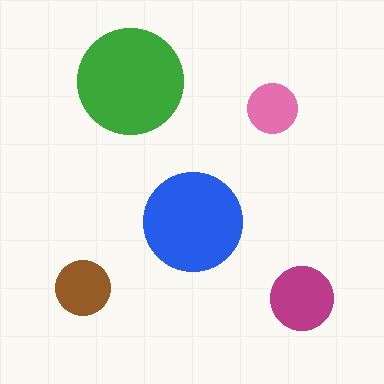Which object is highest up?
The green circle is topmost.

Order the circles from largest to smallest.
the green one, the blue one, the magenta one, the brown one, the pink one.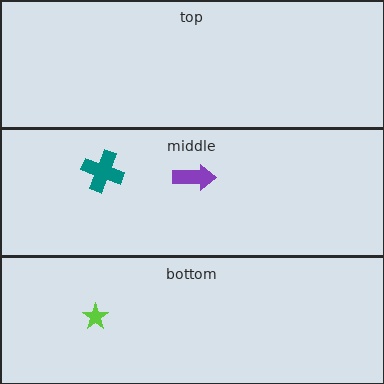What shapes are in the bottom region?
The lime star.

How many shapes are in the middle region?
2.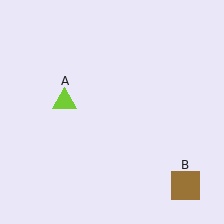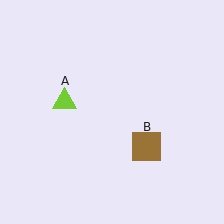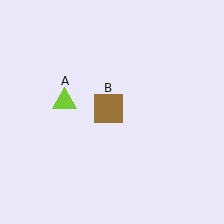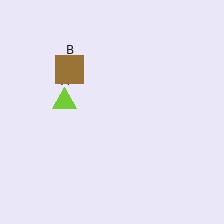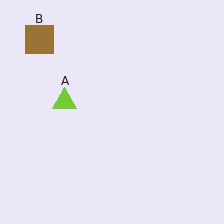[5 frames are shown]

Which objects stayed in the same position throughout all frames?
Lime triangle (object A) remained stationary.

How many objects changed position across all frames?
1 object changed position: brown square (object B).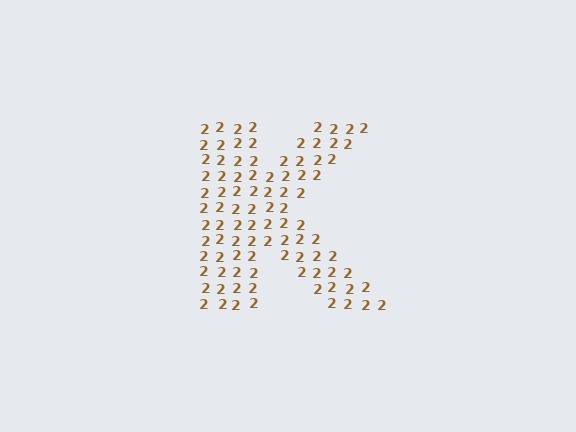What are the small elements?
The small elements are digit 2's.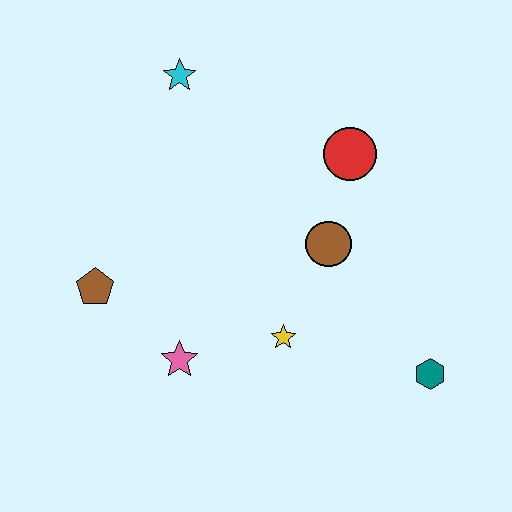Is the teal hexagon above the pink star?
No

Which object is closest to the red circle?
The brown circle is closest to the red circle.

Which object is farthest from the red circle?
The brown pentagon is farthest from the red circle.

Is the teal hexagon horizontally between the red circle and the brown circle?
No